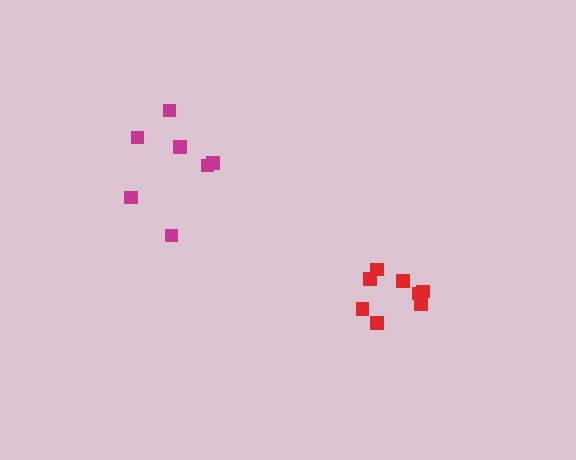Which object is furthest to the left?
The magenta cluster is leftmost.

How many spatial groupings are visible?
There are 2 spatial groupings.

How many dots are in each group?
Group 1: 7 dots, Group 2: 8 dots (15 total).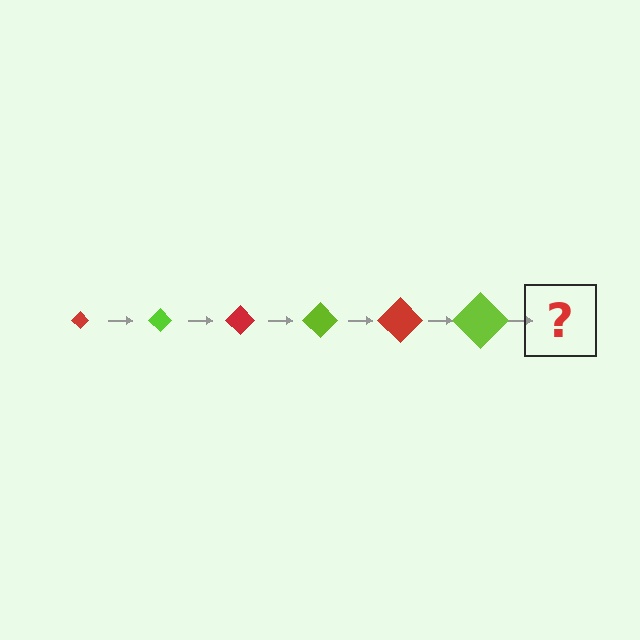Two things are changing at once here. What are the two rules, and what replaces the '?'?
The two rules are that the diamond grows larger each step and the color cycles through red and lime. The '?' should be a red diamond, larger than the previous one.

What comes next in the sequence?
The next element should be a red diamond, larger than the previous one.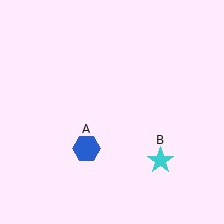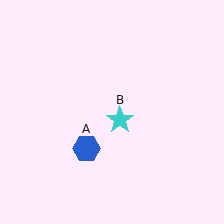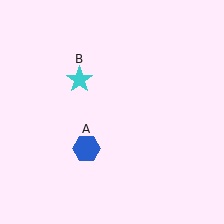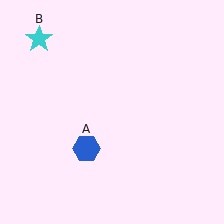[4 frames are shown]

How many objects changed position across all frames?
1 object changed position: cyan star (object B).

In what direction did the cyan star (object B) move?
The cyan star (object B) moved up and to the left.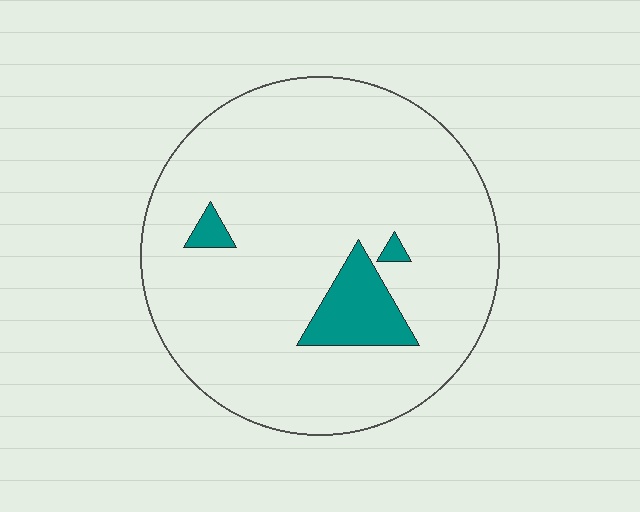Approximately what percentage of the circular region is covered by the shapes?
Approximately 10%.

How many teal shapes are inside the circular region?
3.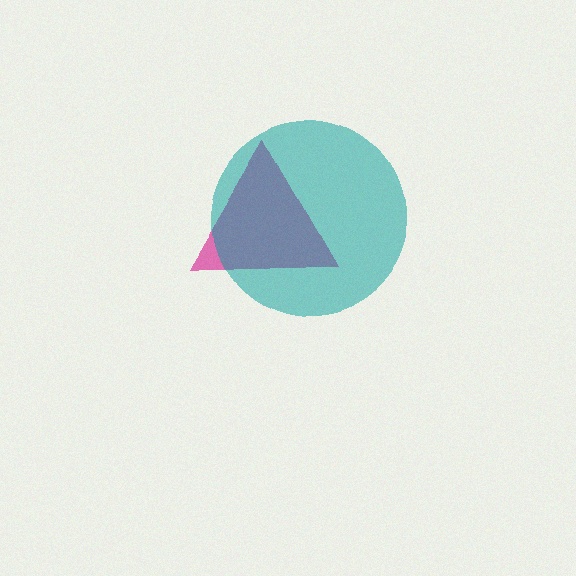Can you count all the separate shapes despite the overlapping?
Yes, there are 2 separate shapes.